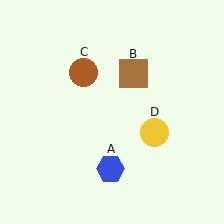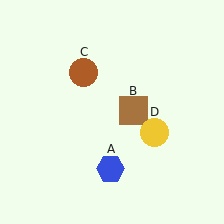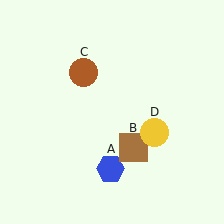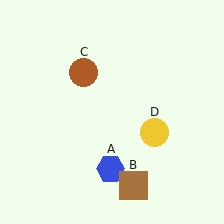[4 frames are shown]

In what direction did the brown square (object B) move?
The brown square (object B) moved down.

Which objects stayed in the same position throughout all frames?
Blue hexagon (object A) and brown circle (object C) and yellow circle (object D) remained stationary.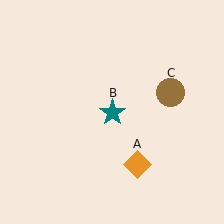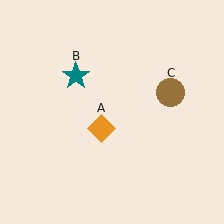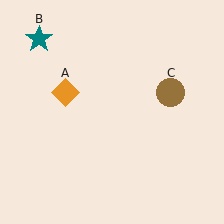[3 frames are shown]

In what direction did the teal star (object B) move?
The teal star (object B) moved up and to the left.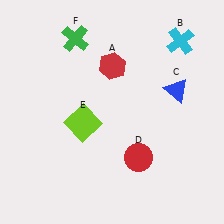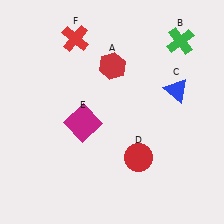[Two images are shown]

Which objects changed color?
B changed from cyan to green. E changed from lime to magenta. F changed from green to red.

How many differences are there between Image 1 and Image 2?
There are 3 differences between the two images.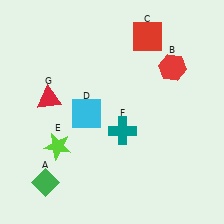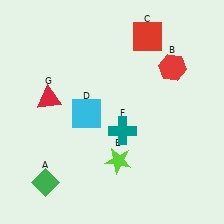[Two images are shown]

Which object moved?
The lime star (E) moved right.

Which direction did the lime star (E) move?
The lime star (E) moved right.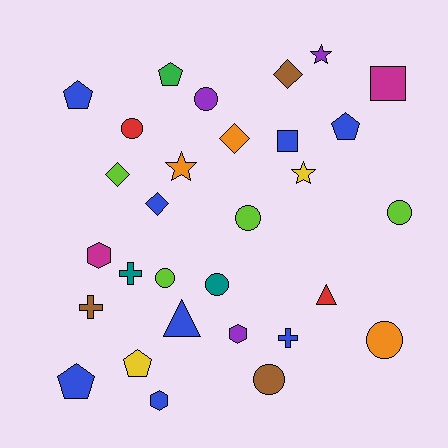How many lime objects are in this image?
There are 4 lime objects.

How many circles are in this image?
There are 8 circles.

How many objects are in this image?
There are 30 objects.